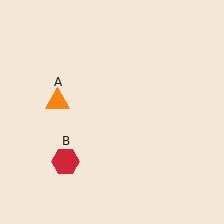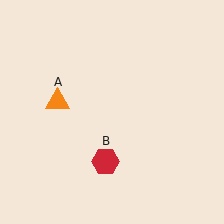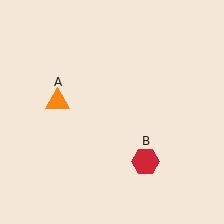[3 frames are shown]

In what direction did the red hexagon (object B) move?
The red hexagon (object B) moved right.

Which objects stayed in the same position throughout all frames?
Orange triangle (object A) remained stationary.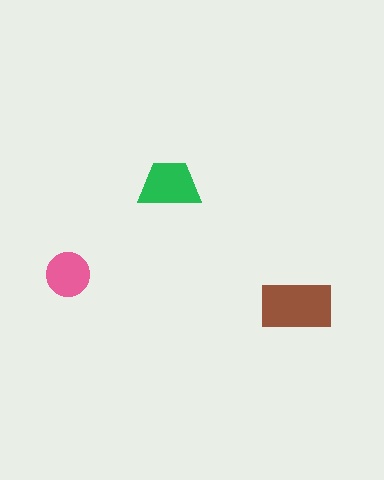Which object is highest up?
The green trapezoid is topmost.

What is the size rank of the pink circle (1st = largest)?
3rd.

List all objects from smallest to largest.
The pink circle, the green trapezoid, the brown rectangle.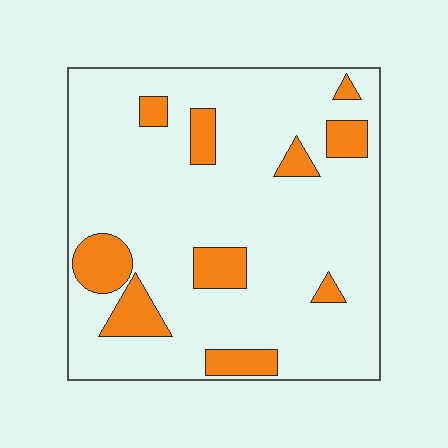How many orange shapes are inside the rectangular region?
10.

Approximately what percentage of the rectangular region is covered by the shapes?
Approximately 15%.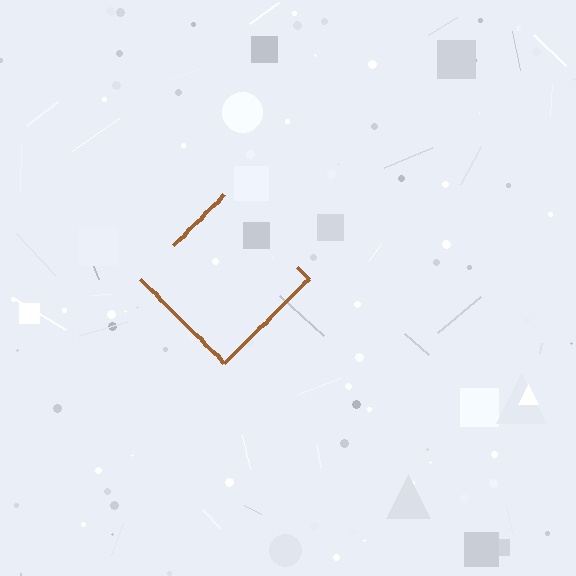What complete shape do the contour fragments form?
The contour fragments form a diamond.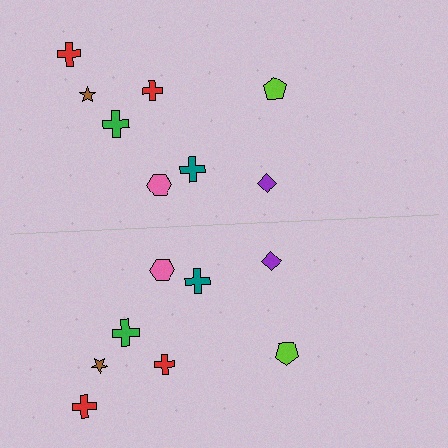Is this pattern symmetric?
Yes, this pattern has bilateral (reflection) symmetry.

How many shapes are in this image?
There are 16 shapes in this image.